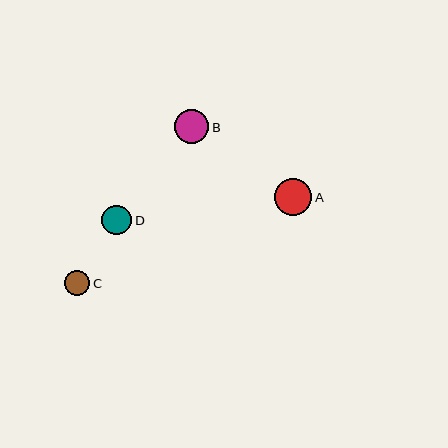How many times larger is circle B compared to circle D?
Circle B is approximately 1.1 times the size of circle D.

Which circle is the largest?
Circle A is the largest with a size of approximately 37 pixels.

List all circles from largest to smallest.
From largest to smallest: A, B, D, C.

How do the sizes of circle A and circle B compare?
Circle A and circle B are approximately the same size.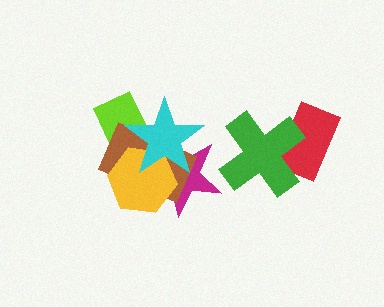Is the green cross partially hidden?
No, no other shape covers it.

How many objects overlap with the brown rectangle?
4 objects overlap with the brown rectangle.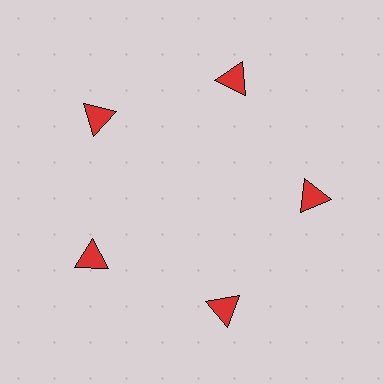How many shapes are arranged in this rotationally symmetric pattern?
There are 5 shapes, arranged in 5 groups of 1.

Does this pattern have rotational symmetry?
Yes, this pattern has 5-fold rotational symmetry. It looks the same after rotating 72 degrees around the center.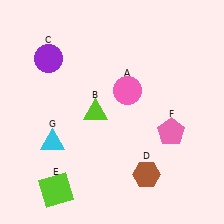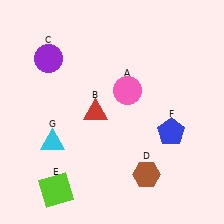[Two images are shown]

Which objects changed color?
B changed from lime to red. F changed from pink to blue.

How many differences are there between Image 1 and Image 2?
There are 2 differences between the two images.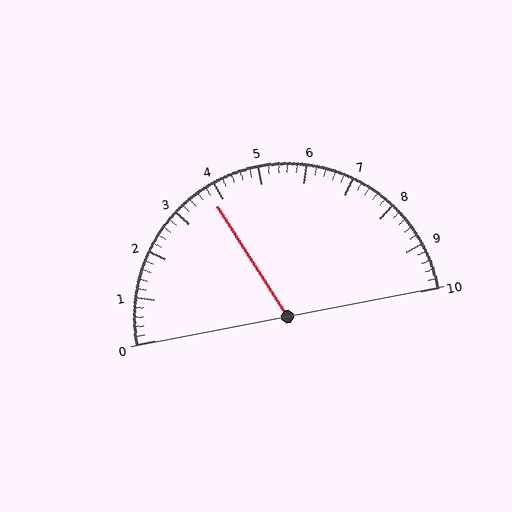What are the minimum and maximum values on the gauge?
The gauge ranges from 0 to 10.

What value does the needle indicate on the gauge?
The needle indicates approximately 3.8.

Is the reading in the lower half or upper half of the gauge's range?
The reading is in the lower half of the range (0 to 10).